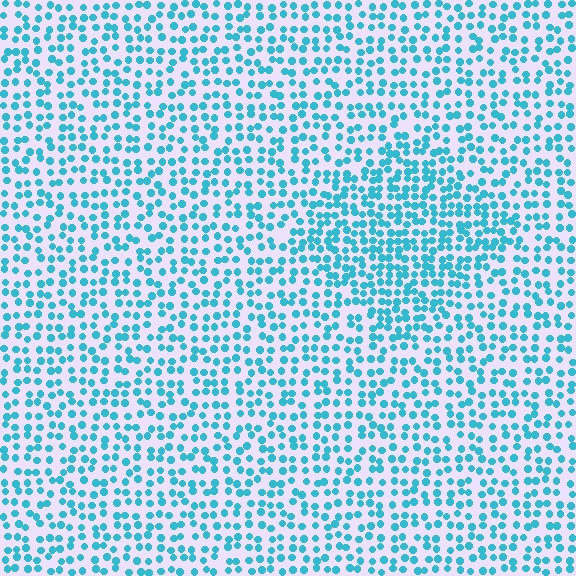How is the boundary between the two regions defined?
The boundary is defined by a change in element density (approximately 1.6x ratio). All elements are the same color, size, and shape.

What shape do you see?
I see a diamond.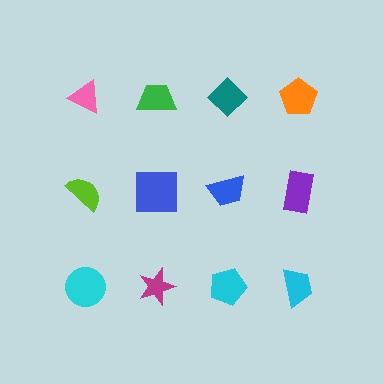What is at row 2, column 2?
A blue square.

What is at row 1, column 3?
A teal diamond.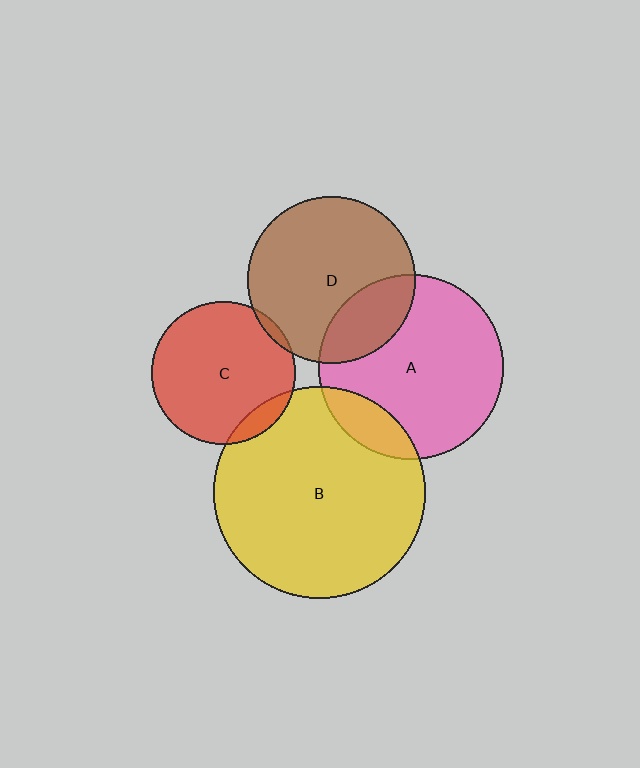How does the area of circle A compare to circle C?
Approximately 1.7 times.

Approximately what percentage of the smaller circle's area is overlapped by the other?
Approximately 25%.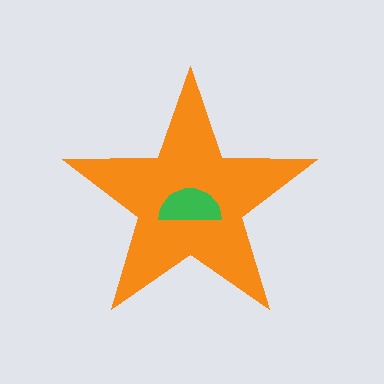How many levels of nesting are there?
2.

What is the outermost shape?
The orange star.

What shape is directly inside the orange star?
The green semicircle.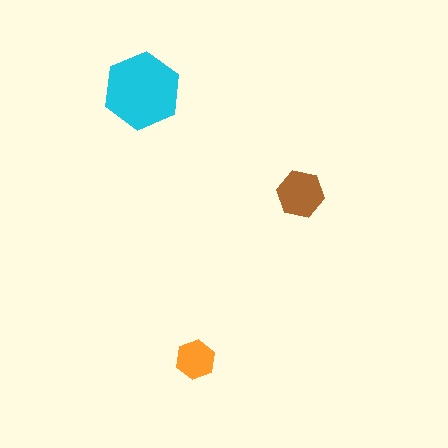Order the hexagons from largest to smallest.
the cyan one, the brown one, the orange one.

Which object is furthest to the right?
The brown hexagon is rightmost.